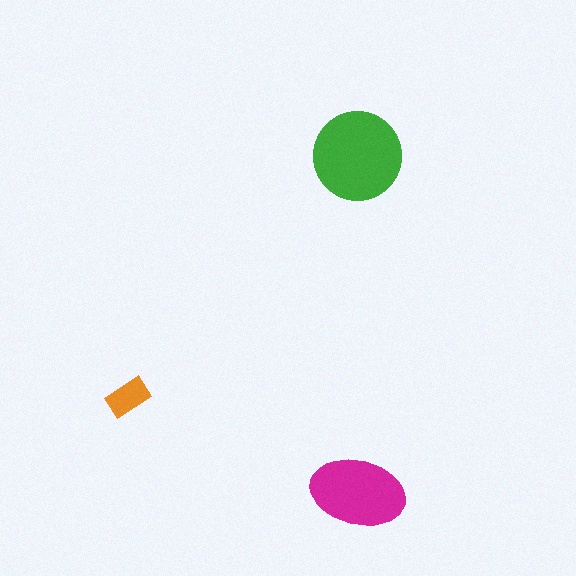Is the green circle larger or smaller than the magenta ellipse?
Larger.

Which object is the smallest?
The orange rectangle.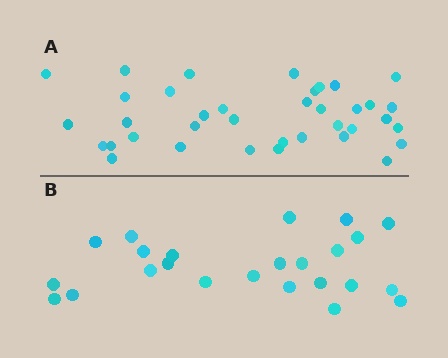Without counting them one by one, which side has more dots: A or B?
Region A (the top region) has more dots.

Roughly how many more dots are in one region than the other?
Region A has approximately 15 more dots than region B.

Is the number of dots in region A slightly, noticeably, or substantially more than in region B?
Region A has substantially more. The ratio is roughly 1.5 to 1.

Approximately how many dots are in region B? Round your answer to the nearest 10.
About 20 dots. (The exact count is 24, which rounds to 20.)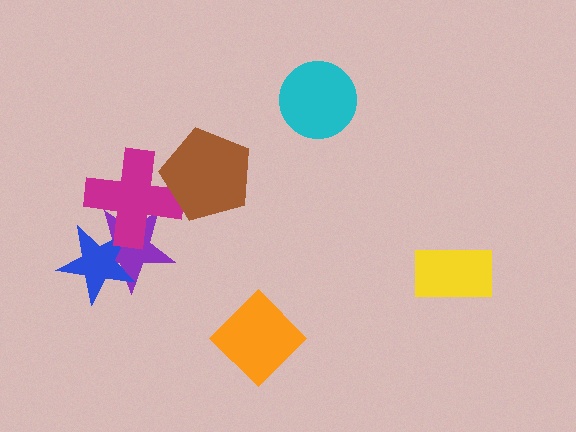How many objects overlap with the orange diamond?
0 objects overlap with the orange diamond.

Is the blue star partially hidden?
Yes, it is partially covered by another shape.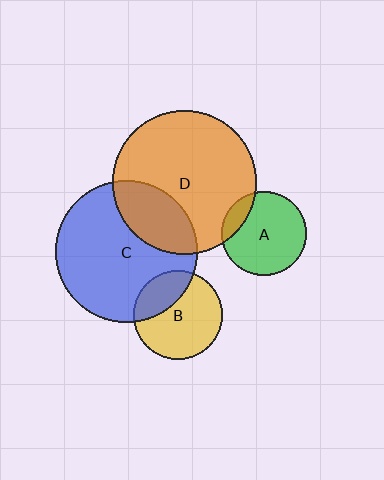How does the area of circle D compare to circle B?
Approximately 2.6 times.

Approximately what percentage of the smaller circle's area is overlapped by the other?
Approximately 25%.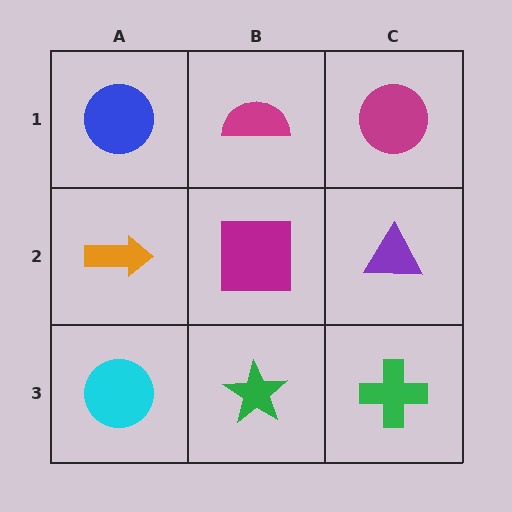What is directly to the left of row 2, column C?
A magenta square.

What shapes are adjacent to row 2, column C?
A magenta circle (row 1, column C), a green cross (row 3, column C), a magenta square (row 2, column B).